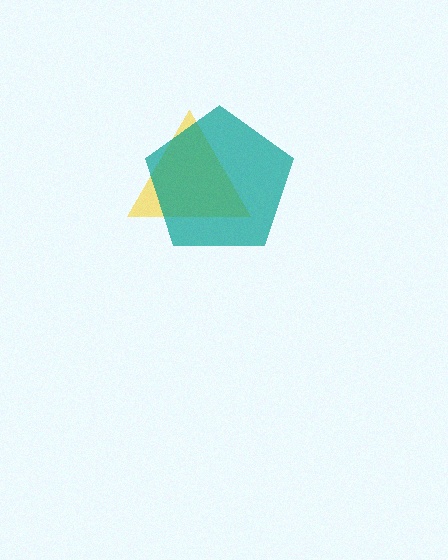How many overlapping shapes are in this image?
There are 2 overlapping shapes in the image.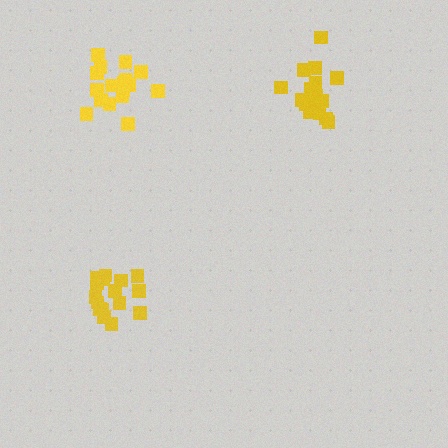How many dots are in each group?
Group 1: 16 dots, Group 2: 17 dots, Group 3: 17 dots (50 total).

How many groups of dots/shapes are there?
There are 3 groups.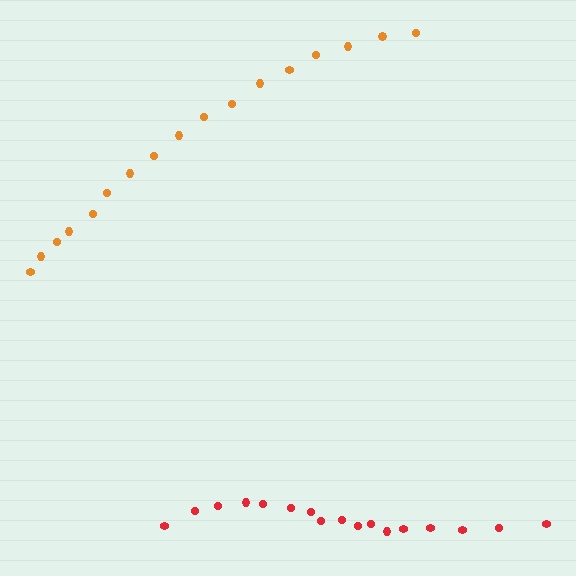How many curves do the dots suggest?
There are 2 distinct paths.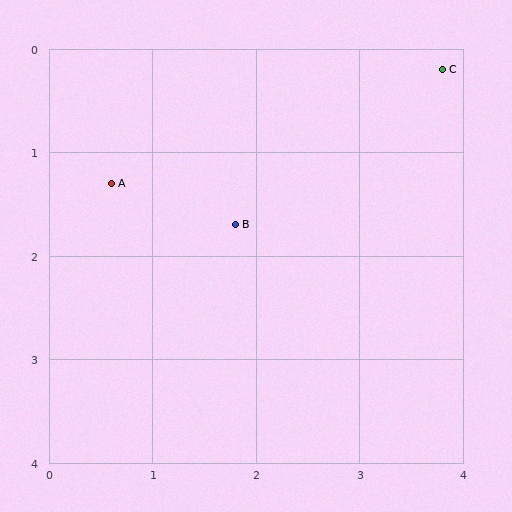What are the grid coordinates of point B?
Point B is at approximately (1.8, 1.7).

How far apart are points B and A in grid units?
Points B and A are about 1.3 grid units apart.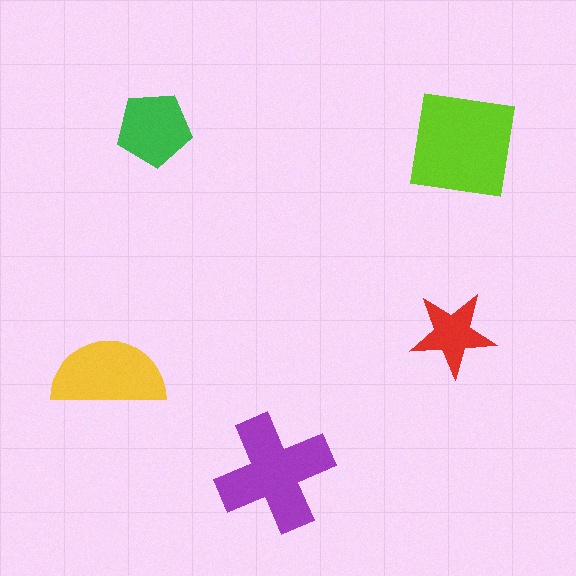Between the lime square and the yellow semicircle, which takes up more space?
The lime square.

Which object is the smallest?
The red star.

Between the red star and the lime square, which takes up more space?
The lime square.